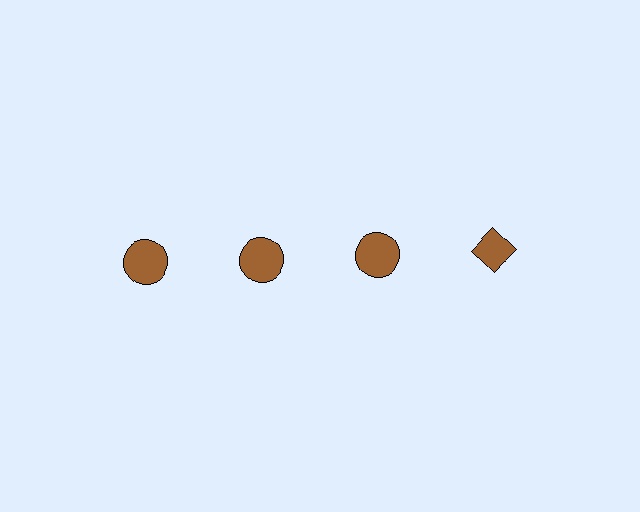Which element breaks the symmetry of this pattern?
The brown diamond in the top row, second from right column breaks the symmetry. All other shapes are brown circles.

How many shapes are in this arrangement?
There are 4 shapes arranged in a grid pattern.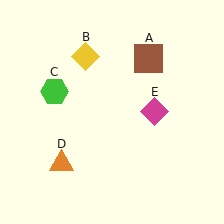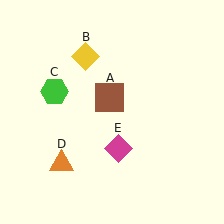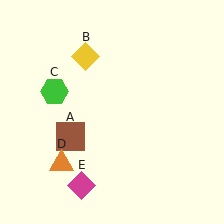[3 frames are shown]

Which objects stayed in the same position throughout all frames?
Yellow diamond (object B) and green hexagon (object C) and orange triangle (object D) remained stationary.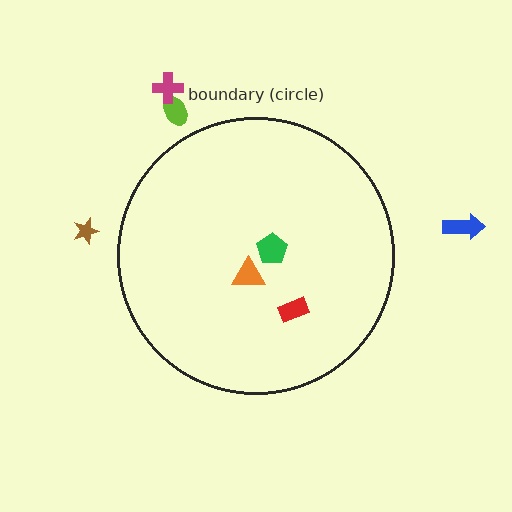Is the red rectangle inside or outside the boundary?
Inside.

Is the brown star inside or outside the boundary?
Outside.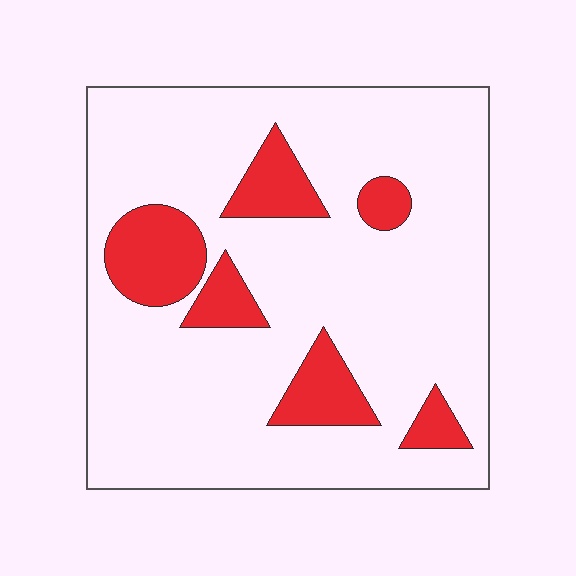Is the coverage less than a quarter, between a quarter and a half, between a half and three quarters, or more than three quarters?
Less than a quarter.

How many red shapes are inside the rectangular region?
6.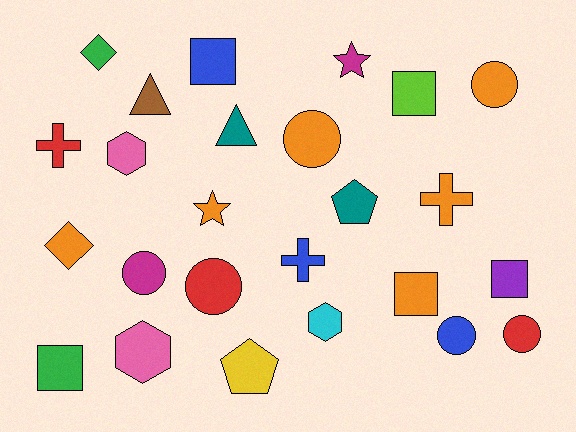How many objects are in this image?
There are 25 objects.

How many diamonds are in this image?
There are 2 diamonds.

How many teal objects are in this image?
There are 2 teal objects.